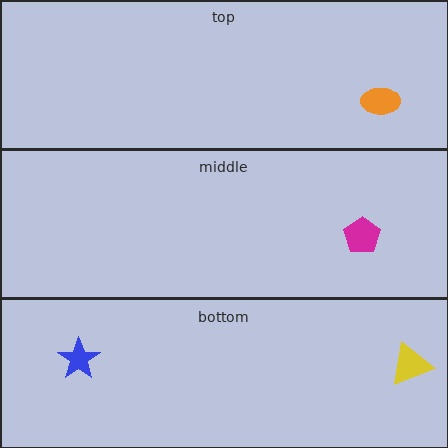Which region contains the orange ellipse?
The top region.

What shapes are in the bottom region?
The blue star, the yellow triangle.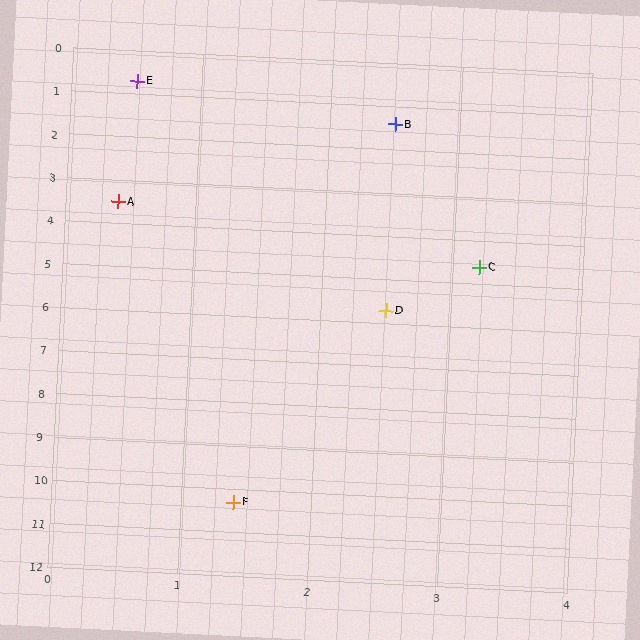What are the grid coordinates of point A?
Point A is at approximately (0.4, 3.5).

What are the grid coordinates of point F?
Point F is at approximately (1.4, 10.3).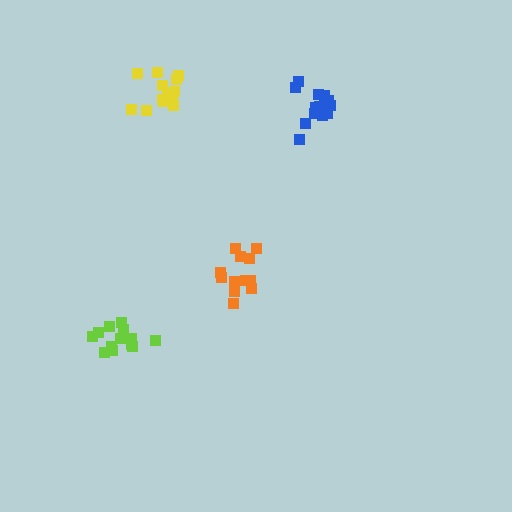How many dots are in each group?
Group 1: 14 dots, Group 2: 12 dots, Group 3: 13 dots, Group 4: 14 dots (53 total).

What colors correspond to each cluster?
The clusters are colored: yellow, orange, lime, blue.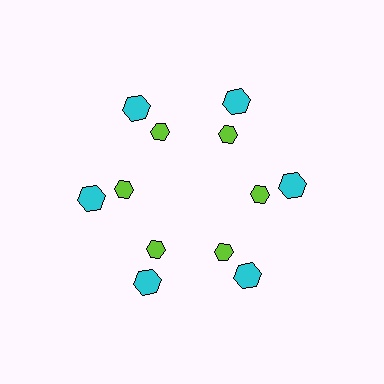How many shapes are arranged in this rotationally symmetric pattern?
There are 12 shapes, arranged in 6 groups of 2.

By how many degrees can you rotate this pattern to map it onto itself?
The pattern maps onto itself every 60 degrees of rotation.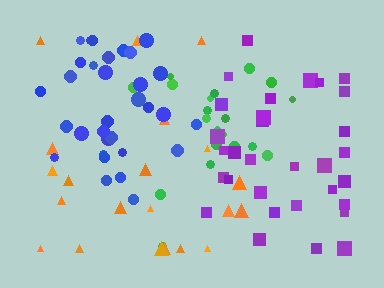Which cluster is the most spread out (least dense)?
Orange.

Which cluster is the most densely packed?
Green.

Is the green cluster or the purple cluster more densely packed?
Green.